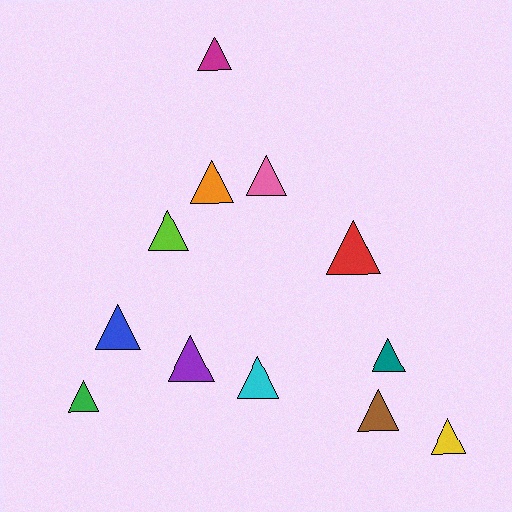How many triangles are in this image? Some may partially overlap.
There are 12 triangles.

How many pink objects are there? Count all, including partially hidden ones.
There is 1 pink object.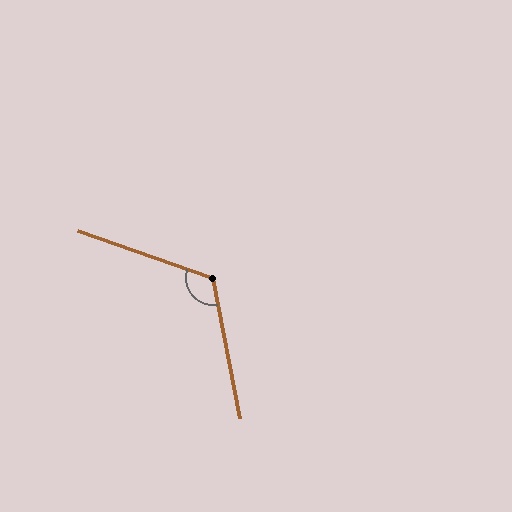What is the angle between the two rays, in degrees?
Approximately 120 degrees.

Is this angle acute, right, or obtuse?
It is obtuse.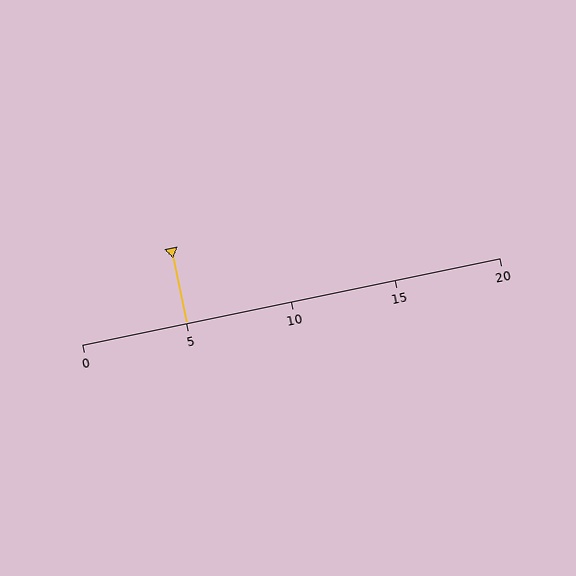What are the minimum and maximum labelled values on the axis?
The axis runs from 0 to 20.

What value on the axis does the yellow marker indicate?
The marker indicates approximately 5.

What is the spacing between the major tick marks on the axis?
The major ticks are spaced 5 apart.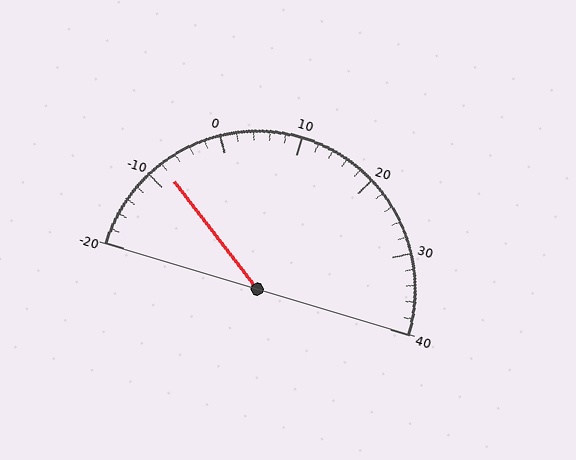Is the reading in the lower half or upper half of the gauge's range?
The reading is in the lower half of the range (-20 to 40).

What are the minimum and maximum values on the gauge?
The gauge ranges from -20 to 40.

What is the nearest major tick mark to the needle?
The nearest major tick mark is -10.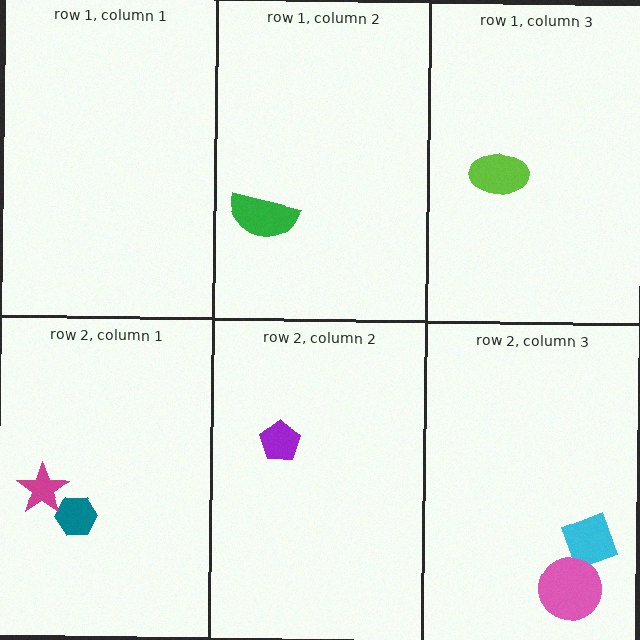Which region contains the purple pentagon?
The row 2, column 2 region.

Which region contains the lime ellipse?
The row 1, column 3 region.